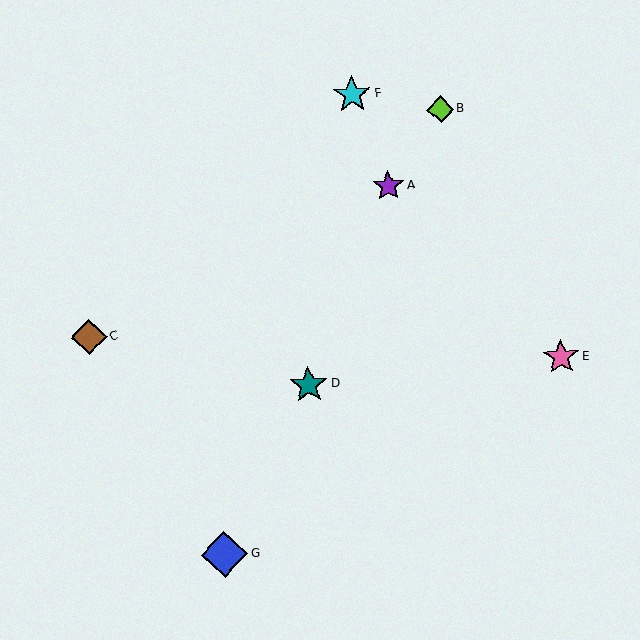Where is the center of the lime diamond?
The center of the lime diamond is at (440, 109).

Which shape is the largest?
The blue diamond (labeled G) is the largest.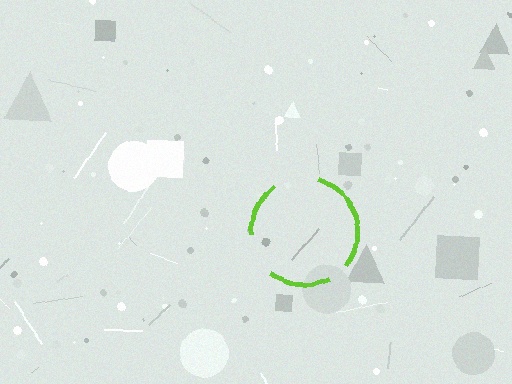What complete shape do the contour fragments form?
The contour fragments form a circle.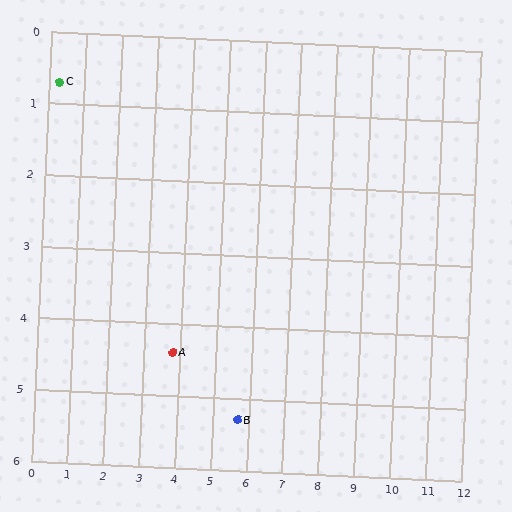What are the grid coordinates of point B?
Point B is at approximately (5.7, 5.3).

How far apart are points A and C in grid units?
Points A and C are about 5.1 grid units apart.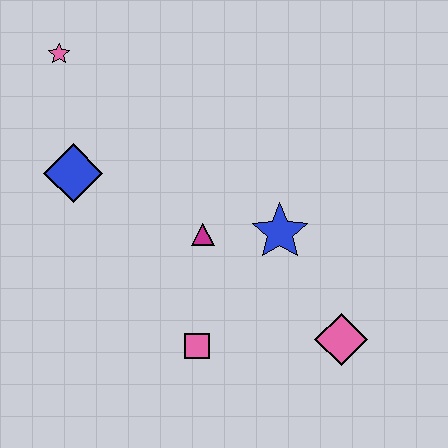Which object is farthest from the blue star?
The pink star is farthest from the blue star.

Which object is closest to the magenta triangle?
The blue star is closest to the magenta triangle.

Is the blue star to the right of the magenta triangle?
Yes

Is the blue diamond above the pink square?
Yes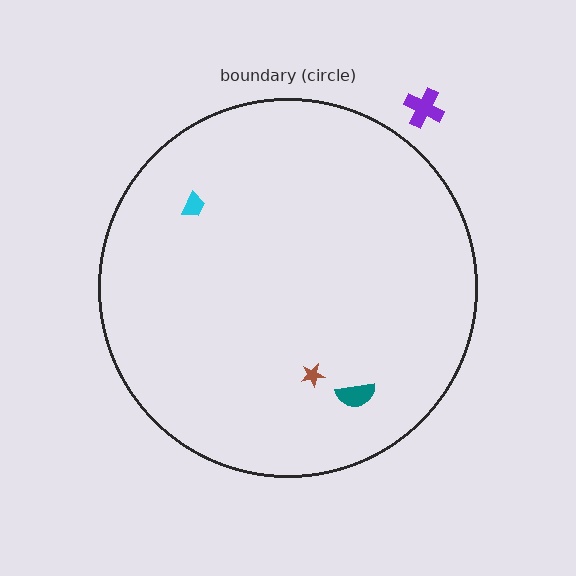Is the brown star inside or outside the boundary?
Inside.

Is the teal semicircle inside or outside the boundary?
Inside.